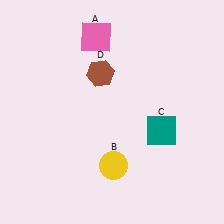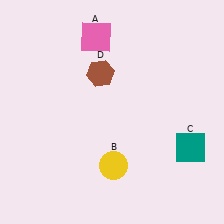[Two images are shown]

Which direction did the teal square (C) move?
The teal square (C) moved right.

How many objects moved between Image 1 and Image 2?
1 object moved between the two images.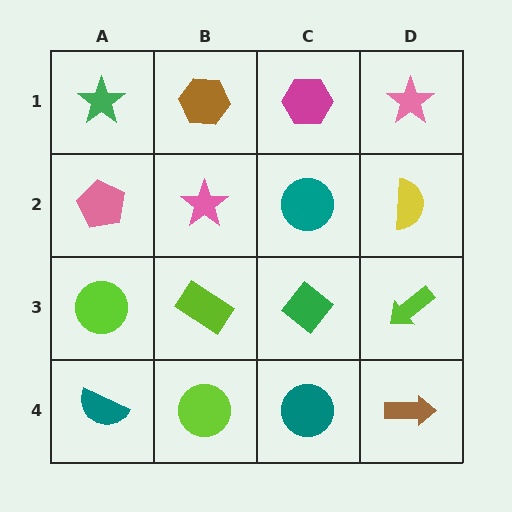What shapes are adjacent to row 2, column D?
A pink star (row 1, column D), a lime arrow (row 3, column D), a teal circle (row 2, column C).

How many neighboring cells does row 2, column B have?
4.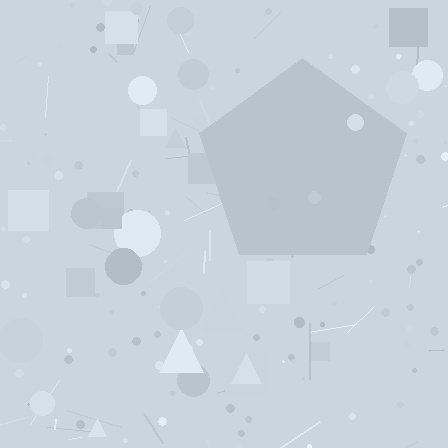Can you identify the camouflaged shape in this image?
The camouflaged shape is a pentagon.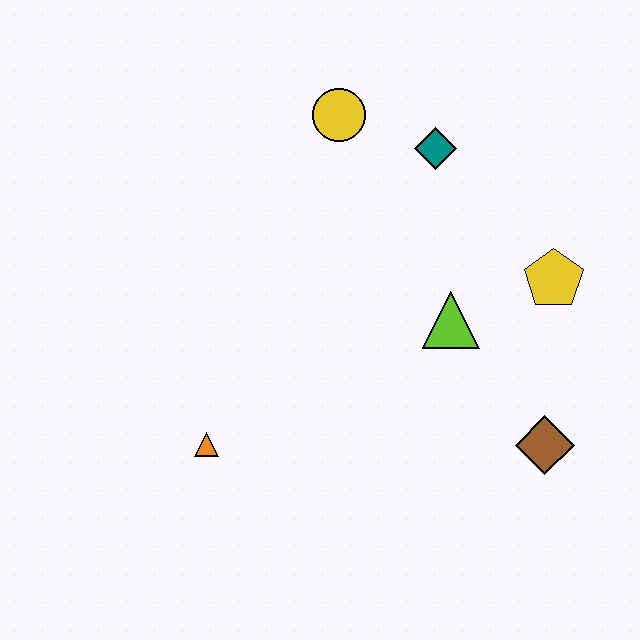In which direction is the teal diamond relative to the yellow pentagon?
The teal diamond is above the yellow pentagon.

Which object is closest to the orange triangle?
The lime triangle is closest to the orange triangle.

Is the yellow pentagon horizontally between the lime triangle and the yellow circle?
No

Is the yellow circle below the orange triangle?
No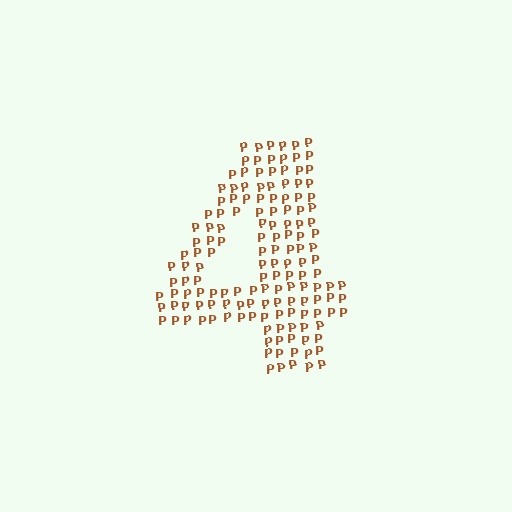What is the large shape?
The large shape is the digit 4.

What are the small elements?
The small elements are letter P's.